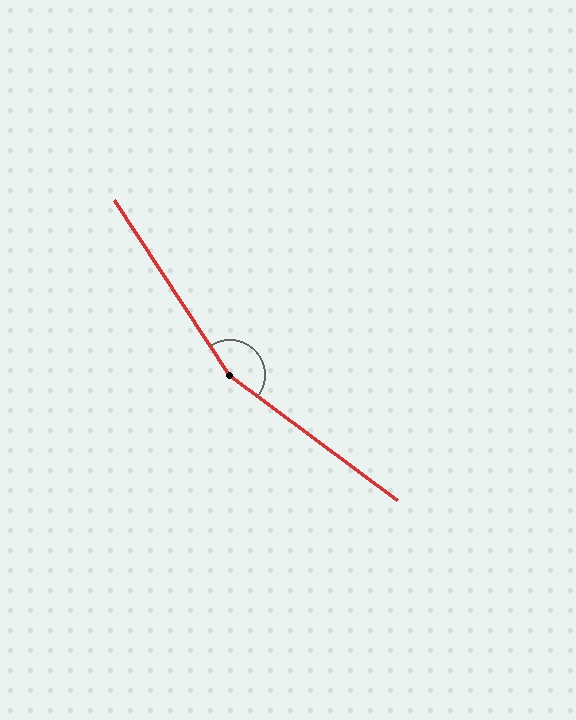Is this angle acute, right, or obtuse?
It is obtuse.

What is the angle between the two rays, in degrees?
Approximately 160 degrees.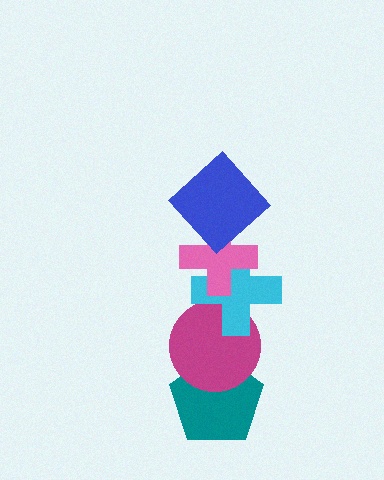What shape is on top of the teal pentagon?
The magenta circle is on top of the teal pentagon.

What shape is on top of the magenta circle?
The cyan cross is on top of the magenta circle.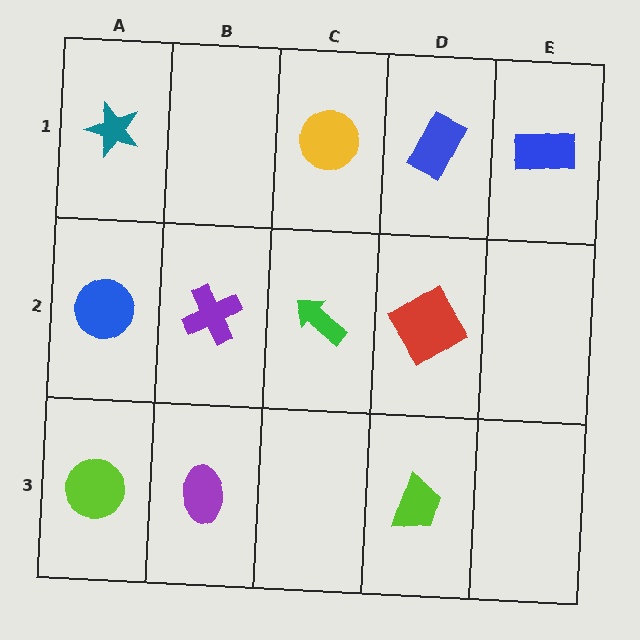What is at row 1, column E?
A blue rectangle.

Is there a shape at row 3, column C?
No, that cell is empty.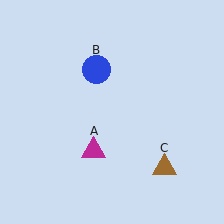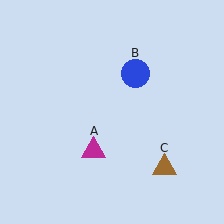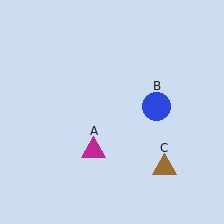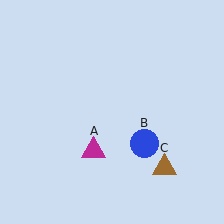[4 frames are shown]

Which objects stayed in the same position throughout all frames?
Magenta triangle (object A) and brown triangle (object C) remained stationary.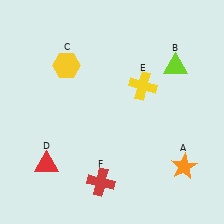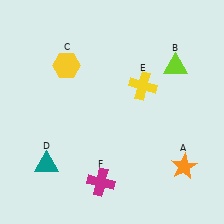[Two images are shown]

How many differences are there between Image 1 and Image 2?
There are 2 differences between the two images.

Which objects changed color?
D changed from red to teal. F changed from red to magenta.